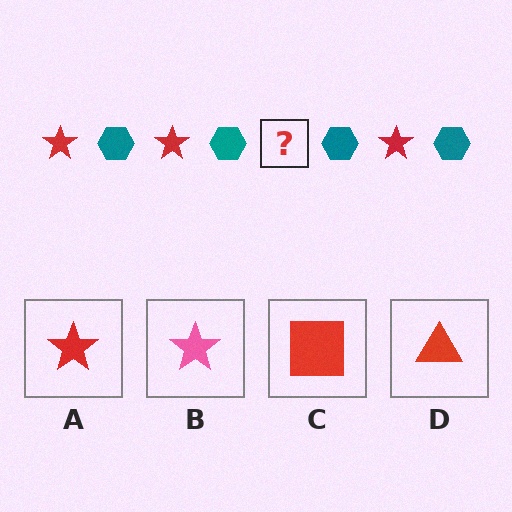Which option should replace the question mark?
Option A.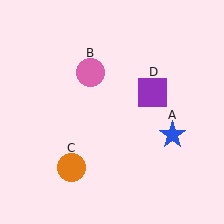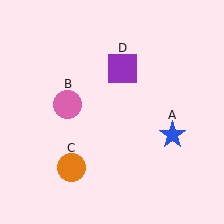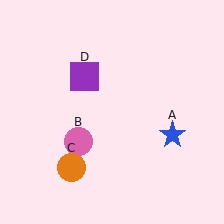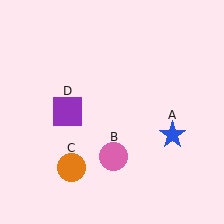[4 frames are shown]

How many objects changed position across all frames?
2 objects changed position: pink circle (object B), purple square (object D).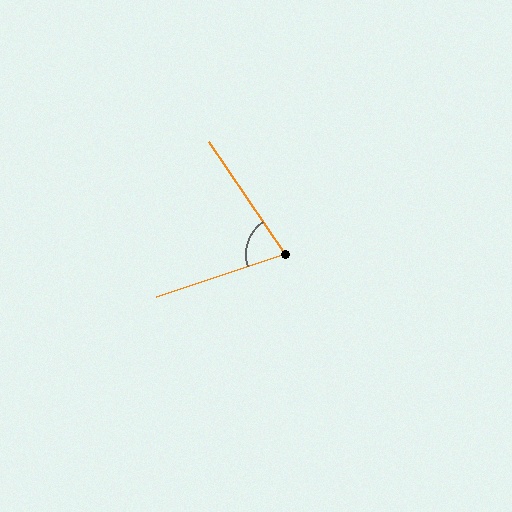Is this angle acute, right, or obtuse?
It is acute.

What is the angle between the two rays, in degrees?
Approximately 74 degrees.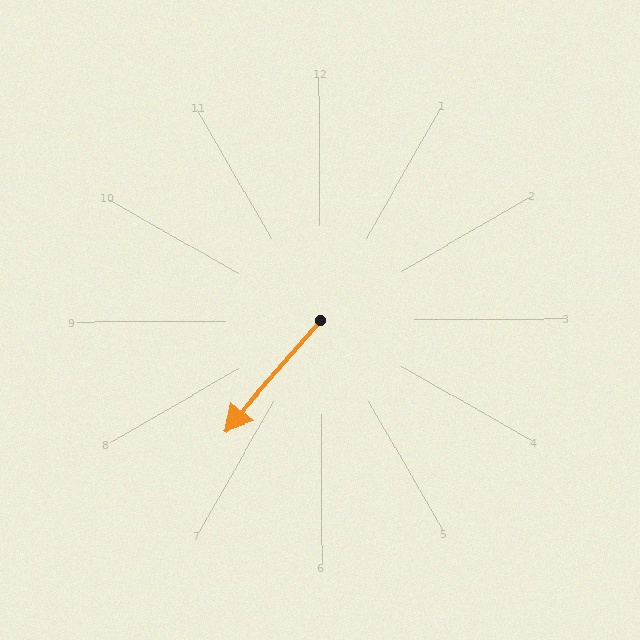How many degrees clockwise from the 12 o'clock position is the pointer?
Approximately 221 degrees.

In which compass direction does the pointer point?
Southwest.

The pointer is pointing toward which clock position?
Roughly 7 o'clock.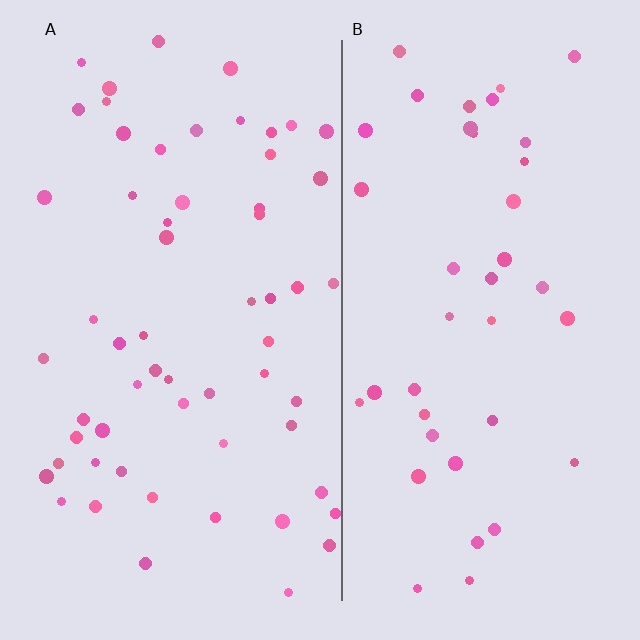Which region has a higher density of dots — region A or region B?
A (the left).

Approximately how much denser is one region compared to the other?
Approximately 1.5× — region A over region B.